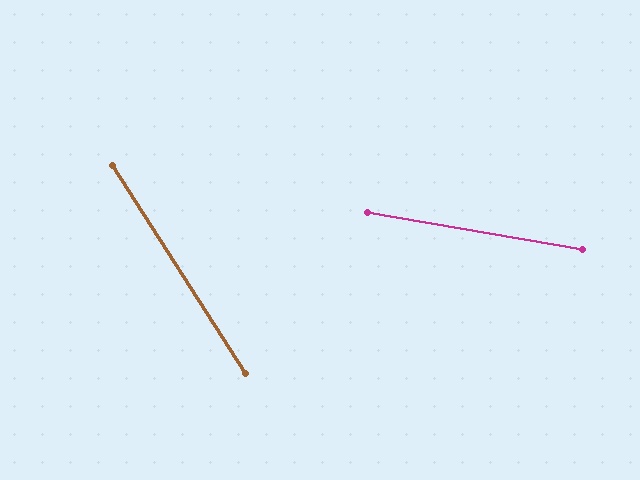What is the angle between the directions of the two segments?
Approximately 47 degrees.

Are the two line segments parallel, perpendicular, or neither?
Neither parallel nor perpendicular — they differ by about 47°.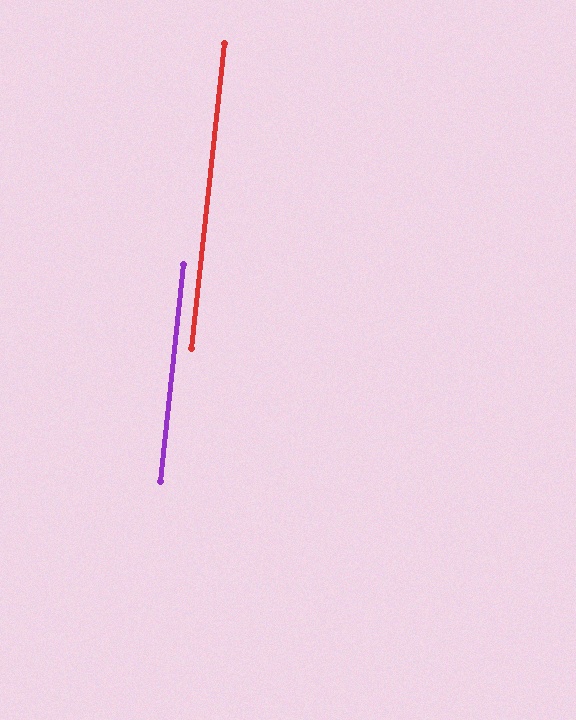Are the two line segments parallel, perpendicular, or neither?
Parallel — their directions differ by only 0.3°.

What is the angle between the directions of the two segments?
Approximately 0 degrees.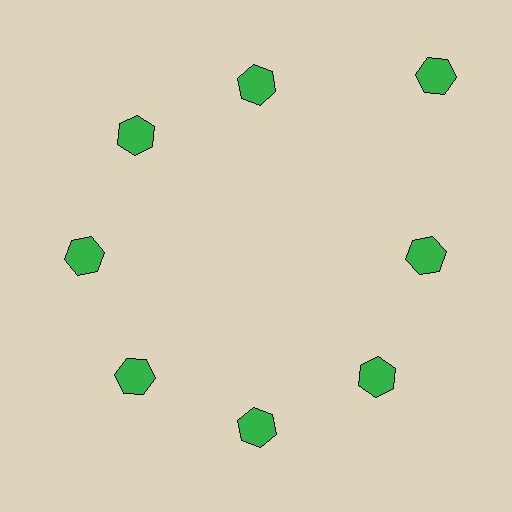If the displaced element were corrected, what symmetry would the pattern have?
It would have 8-fold rotational symmetry — the pattern would map onto itself every 45 degrees.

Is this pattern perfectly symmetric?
No. The 8 green hexagons are arranged in a ring, but one element near the 2 o'clock position is pushed outward from the center, breaking the 8-fold rotational symmetry.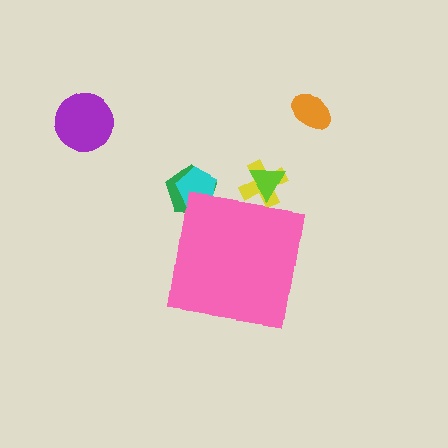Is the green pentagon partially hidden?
Yes, the green pentagon is partially hidden behind the pink square.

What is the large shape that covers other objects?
A pink square.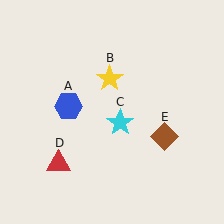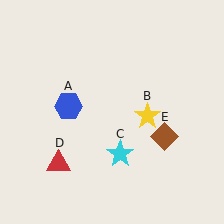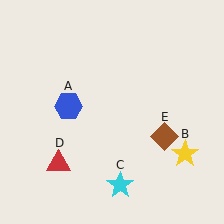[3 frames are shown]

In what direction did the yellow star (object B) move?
The yellow star (object B) moved down and to the right.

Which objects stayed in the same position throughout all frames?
Blue hexagon (object A) and red triangle (object D) and brown diamond (object E) remained stationary.